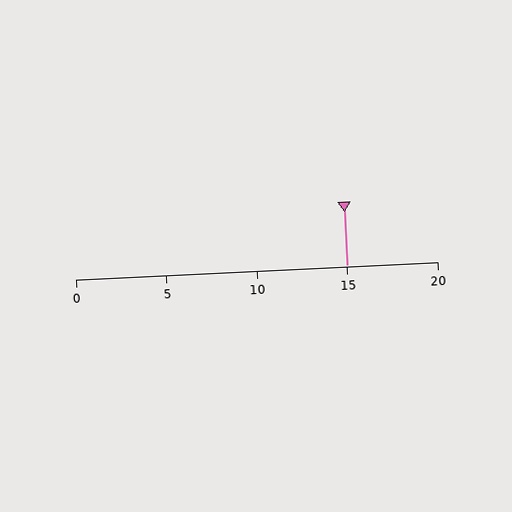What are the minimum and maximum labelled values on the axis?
The axis runs from 0 to 20.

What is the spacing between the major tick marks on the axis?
The major ticks are spaced 5 apart.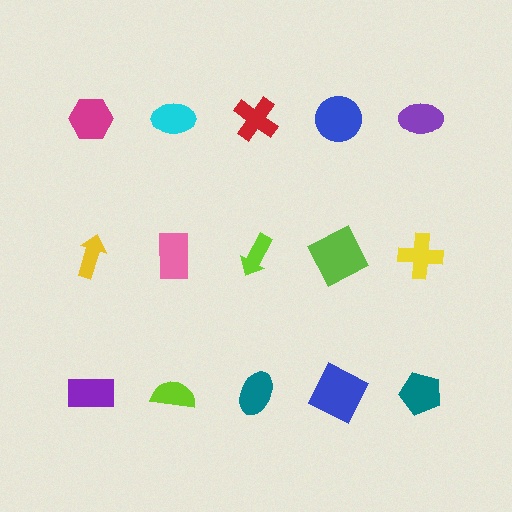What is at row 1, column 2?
A cyan ellipse.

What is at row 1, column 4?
A blue circle.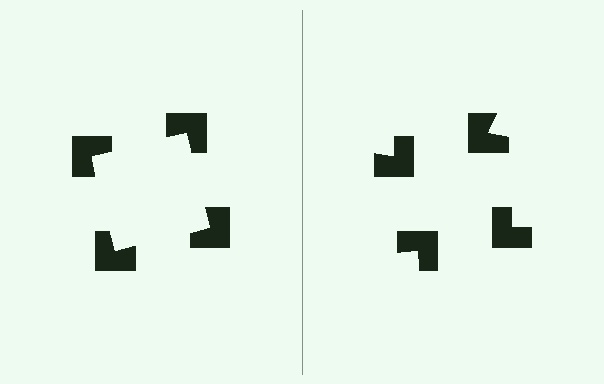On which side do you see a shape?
An illusory square appears on the left side. On the right side the wedge cuts are rotated, so no coherent shape forms.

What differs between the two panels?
The notched squares are positioned identically on both sides; only the wedge orientations differ. On the left they align to a square; on the right they are misaligned.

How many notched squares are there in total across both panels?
8 — 4 on each side.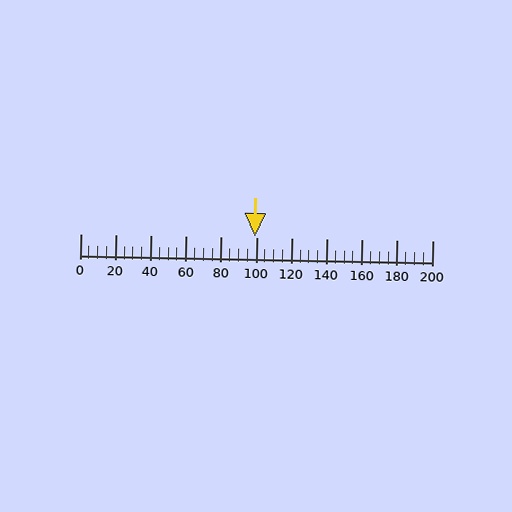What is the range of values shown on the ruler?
The ruler shows values from 0 to 200.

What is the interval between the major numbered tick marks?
The major tick marks are spaced 20 units apart.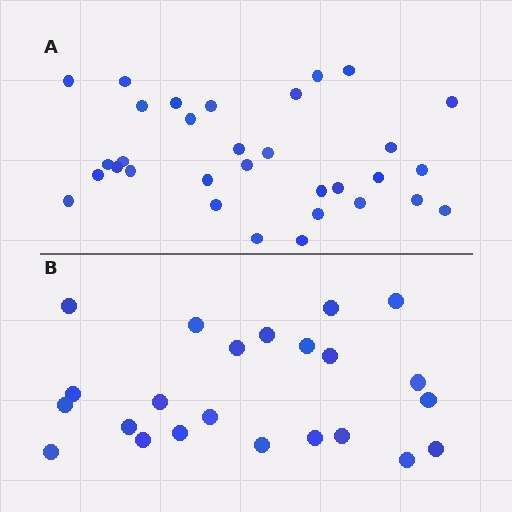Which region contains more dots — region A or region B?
Region A (the top region) has more dots.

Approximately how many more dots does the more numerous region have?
Region A has roughly 8 or so more dots than region B.